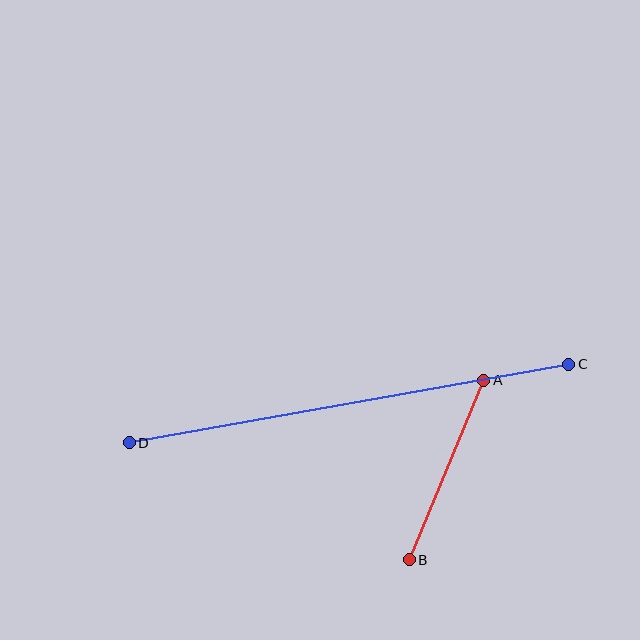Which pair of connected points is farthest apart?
Points C and D are farthest apart.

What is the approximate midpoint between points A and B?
The midpoint is at approximately (446, 470) pixels.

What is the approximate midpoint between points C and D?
The midpoint is at approximately (349, 404) pixels.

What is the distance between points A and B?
The distance is approximately 194 pixels.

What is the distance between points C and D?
The distance is approximately 447 pixels.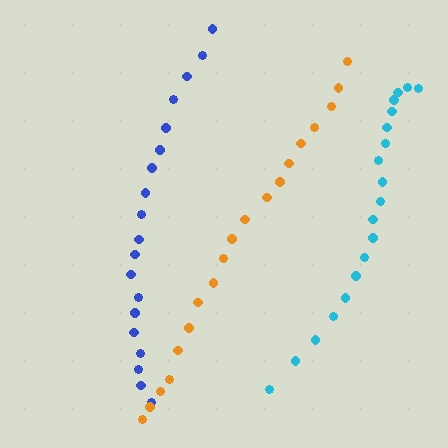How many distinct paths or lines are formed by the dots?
There are 3 distinct paths.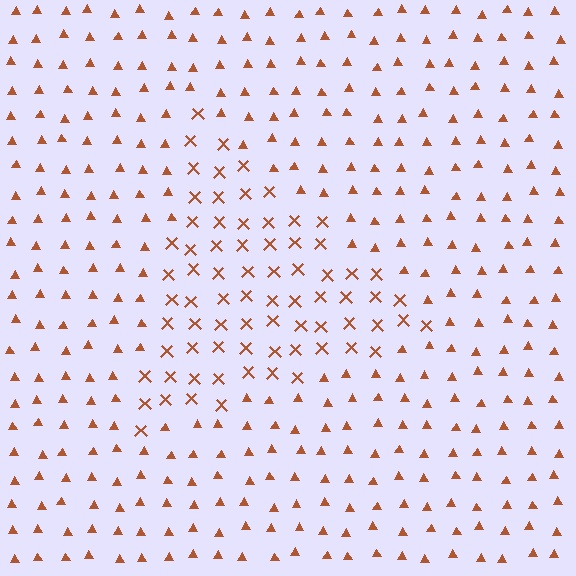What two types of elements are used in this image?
The image uses X marks inside the triangle region and triangles outside it.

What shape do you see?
I see a triangle.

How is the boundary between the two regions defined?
The boundary is defined by a change in element shape: X marks inside vs. triangles outside. All elements share the same color and spacing.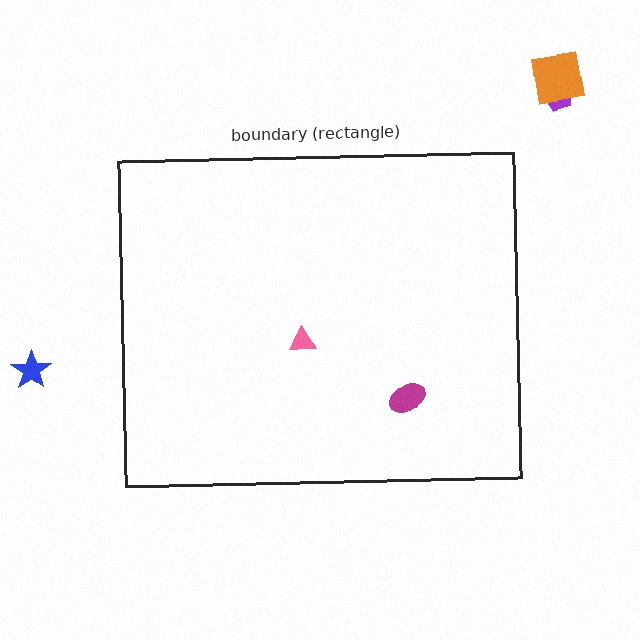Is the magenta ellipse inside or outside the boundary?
Inside.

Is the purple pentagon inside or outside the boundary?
Outside.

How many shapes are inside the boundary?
2 inside, 3 outside.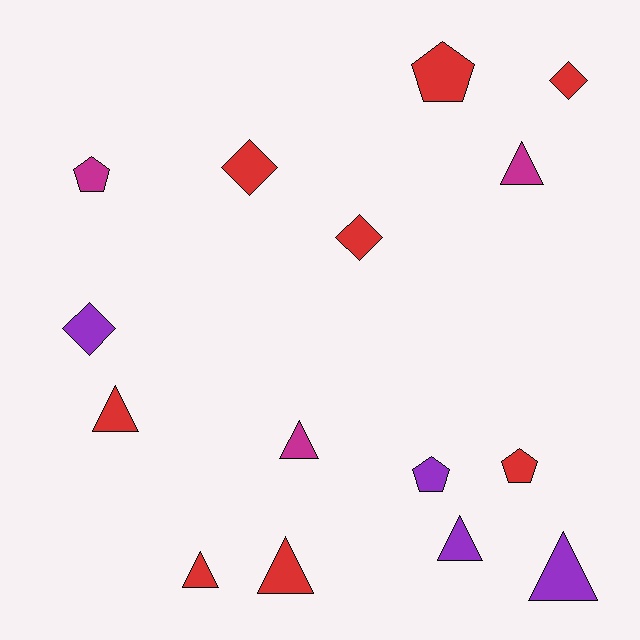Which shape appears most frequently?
Triangle, with 7 objects.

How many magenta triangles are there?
There are 2 magenta triangles.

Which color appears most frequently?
Red, with 8 objects.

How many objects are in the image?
There are 15 objects.